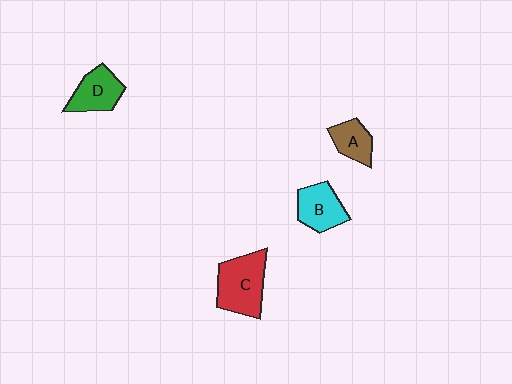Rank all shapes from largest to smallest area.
From largest to smallest: C (red), B (cyan), D (green), A (brown).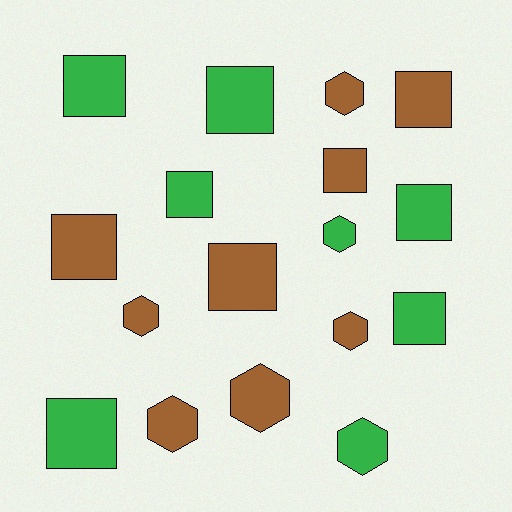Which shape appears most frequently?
Square, with 10 objects.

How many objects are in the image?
There are 17 objects.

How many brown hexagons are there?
There are 5 brown hexagons.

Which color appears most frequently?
Brown, with 9 objects.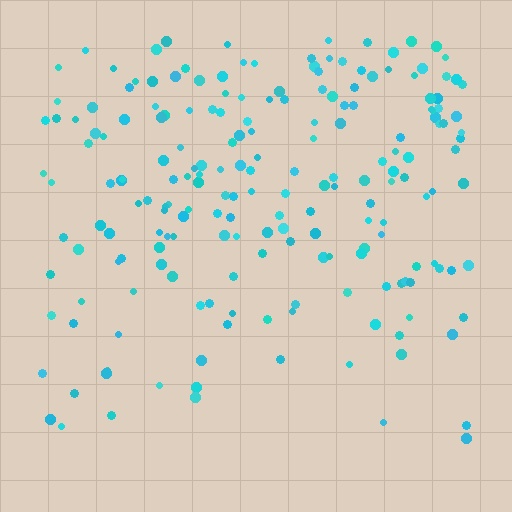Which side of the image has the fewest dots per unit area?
The bottom.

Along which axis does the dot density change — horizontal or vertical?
Vertical.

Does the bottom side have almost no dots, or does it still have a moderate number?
Still a moderate number, just noticeably fewer than the top.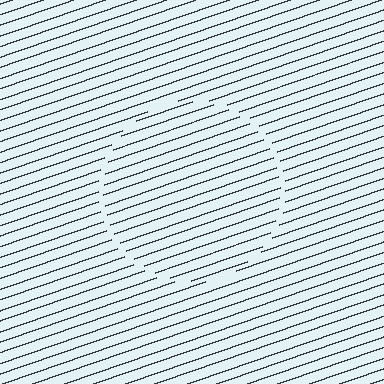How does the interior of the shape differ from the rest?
The interior of the shape contains the same grating, shifted by half a period — the contour is defined by the phase discontinuity where line-ends from the inner and outer gratings abut.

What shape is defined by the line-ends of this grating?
An illusory circle. The interior of the shape contains the same grating, shifted by half a period — the contour is defined by the phase discontinuity where line-ends from the inner and outer gratings abut.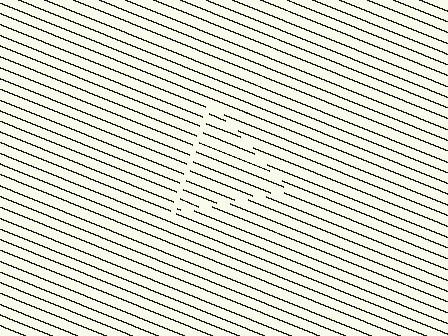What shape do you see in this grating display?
An illusory triangle. The interior of the shape contains the same grating, shifted by half a period — the contour is defined by the phase discontinuity where line-ends from the inner and outer gratings abut.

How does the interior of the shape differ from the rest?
The interior of the shape contains the same grating, shifted by half a period — the contour is defined by the phase discontinuity where line-ends from the inner and outer gratings abut.